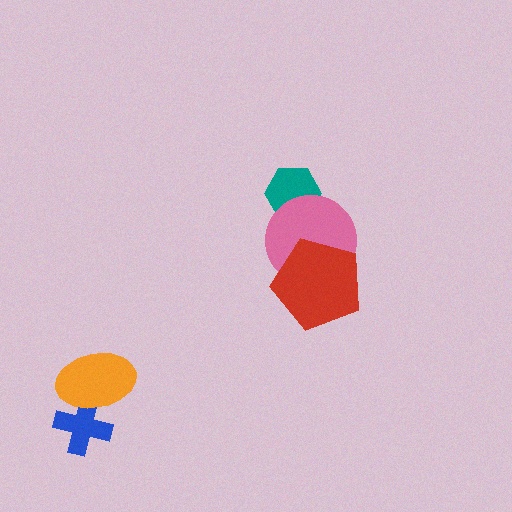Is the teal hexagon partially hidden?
Yes, it is partially covered by another shape.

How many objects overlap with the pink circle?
2 objects overlap with the pink circle.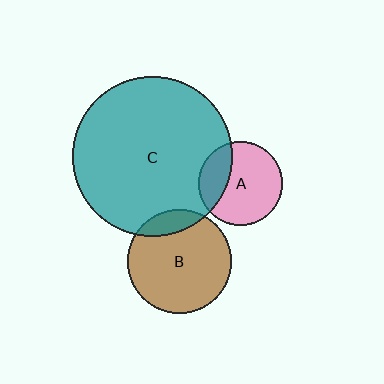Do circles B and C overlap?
Yes.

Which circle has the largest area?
Circle C (teal).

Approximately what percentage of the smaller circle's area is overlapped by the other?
Approximately 15%.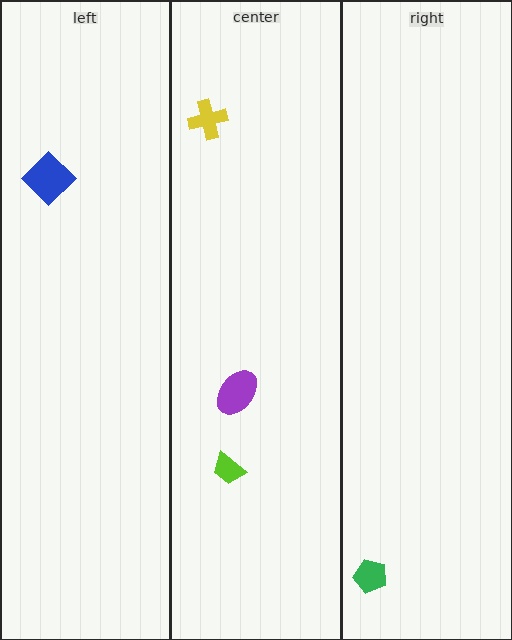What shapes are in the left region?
The blue diamond.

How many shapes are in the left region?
1.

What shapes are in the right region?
The green pentagon.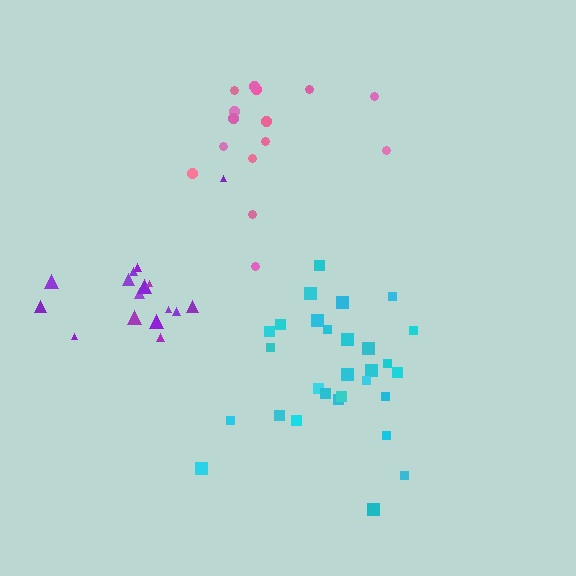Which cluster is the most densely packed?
Cyan.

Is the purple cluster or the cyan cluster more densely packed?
Cyan.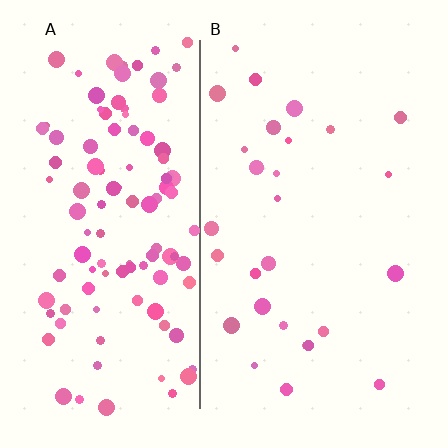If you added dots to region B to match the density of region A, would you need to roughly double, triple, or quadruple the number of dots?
Approximately quadruple.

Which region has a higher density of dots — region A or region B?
A (the left).